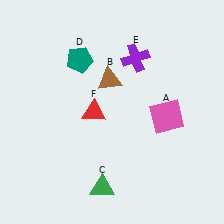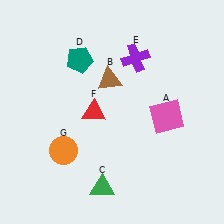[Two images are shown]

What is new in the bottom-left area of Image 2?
An orange circle (G) was added in the bottom-left area of Image 2.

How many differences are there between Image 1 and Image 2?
There is 1 difference between the two images.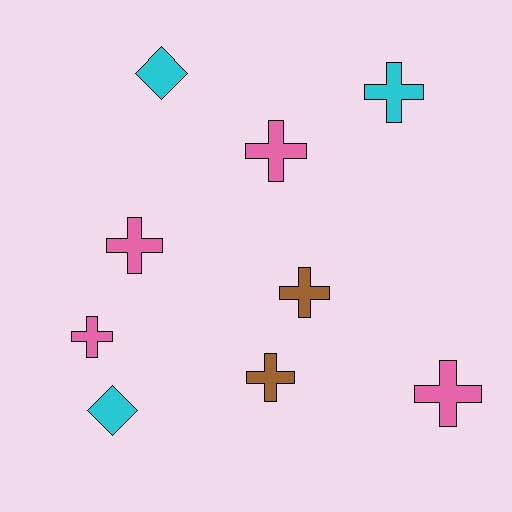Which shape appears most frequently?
Cross, with 7 objects.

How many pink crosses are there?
There are 4 pink crosses.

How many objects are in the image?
There are 9 objects.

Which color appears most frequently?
Pink, with 4 objects.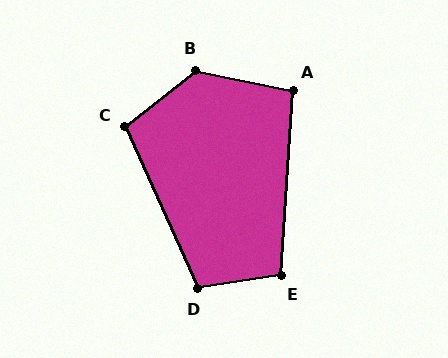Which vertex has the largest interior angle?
B, at approximately 130 degrees.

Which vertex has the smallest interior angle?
A, at approximately 98 degrees.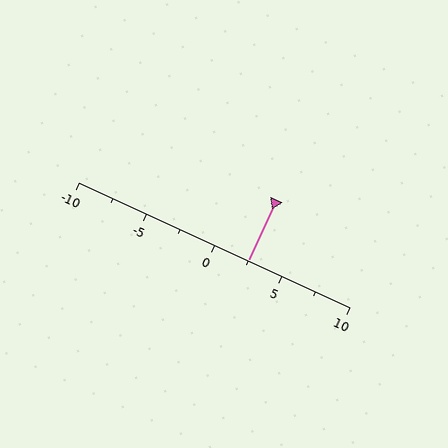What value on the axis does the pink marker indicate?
The marker indicates approximately 2.5.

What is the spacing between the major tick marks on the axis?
The major ticks are spaced 5 apart.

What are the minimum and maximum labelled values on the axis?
The axis runs from -10 to 10.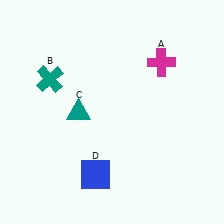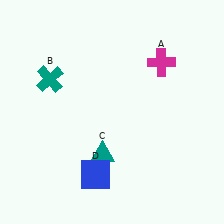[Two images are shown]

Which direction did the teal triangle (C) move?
The teal triangle (C) moved down.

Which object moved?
The teal triangle (C) moved down.